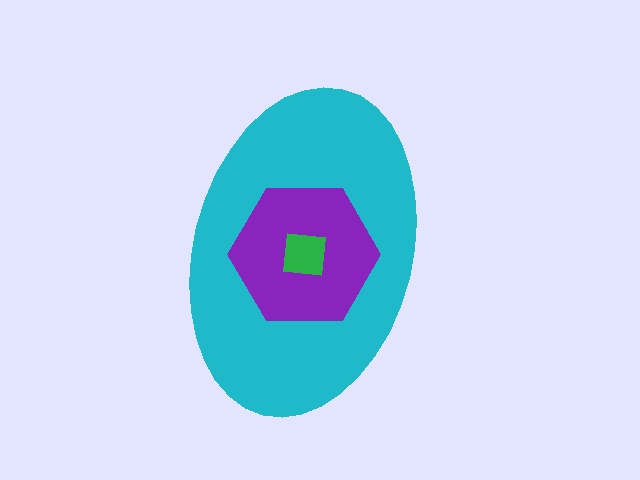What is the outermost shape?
The cyan ellipse.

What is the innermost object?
The green square.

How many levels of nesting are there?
3.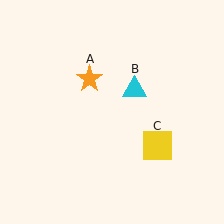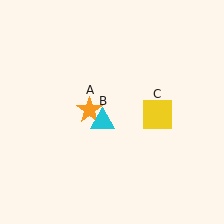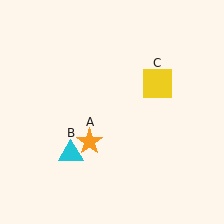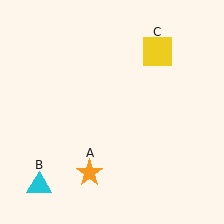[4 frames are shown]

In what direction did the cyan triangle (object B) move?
The cyan triangle (object B) moved down and to the left.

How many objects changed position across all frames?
3 objects changed position: orange star (object A), cyan triangle (object B), yellow square (object C).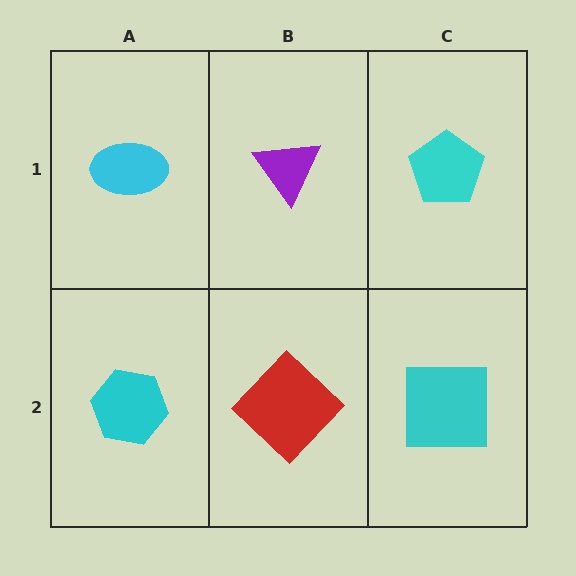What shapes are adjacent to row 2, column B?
A purple triangle (row 1, column B), a cyan hexagon (row 2, column A), a cyan square (row 2, column C).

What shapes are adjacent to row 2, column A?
A cyan ellipse (row 1, column A), a red diamond (row 2, column B).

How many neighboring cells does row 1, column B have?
3.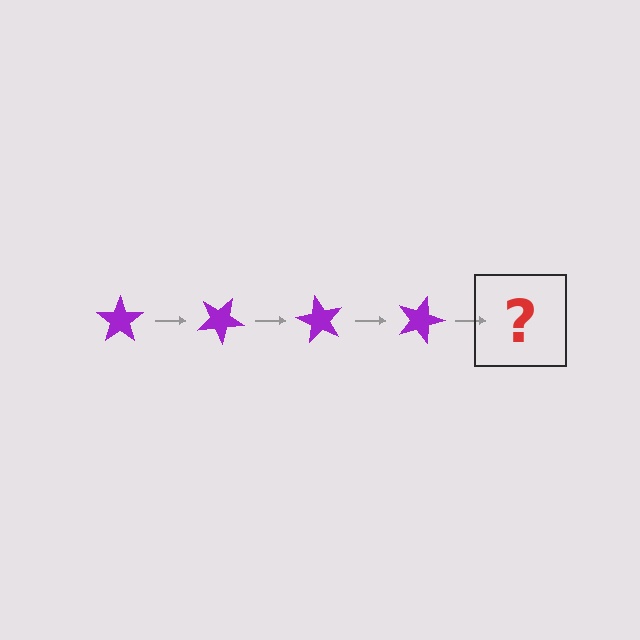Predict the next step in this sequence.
The next step is a purple star rotated 120 degrees.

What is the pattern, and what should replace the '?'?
The pattern is that the star rotates 30 degrees each step. The '?' should be a purple star rotated 120 degrees.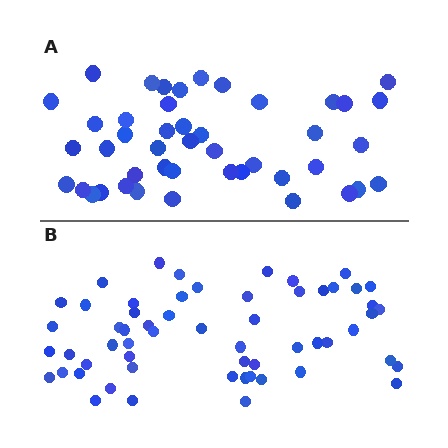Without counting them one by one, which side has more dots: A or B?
Region B (the bottom region) has more dots.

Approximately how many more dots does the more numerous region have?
Region B has approximately 15 more dots than region A.